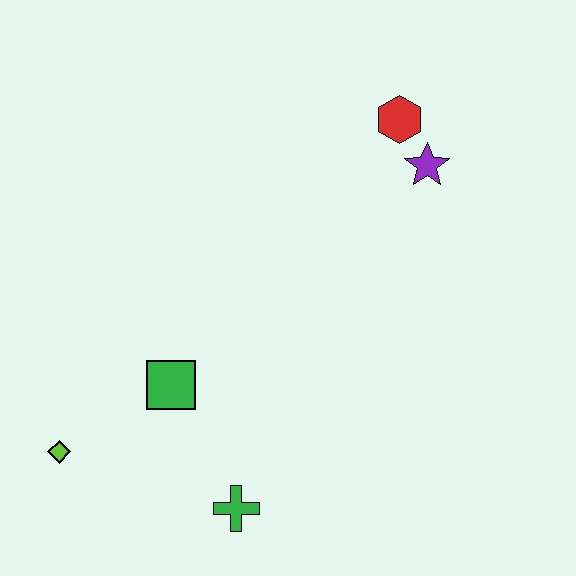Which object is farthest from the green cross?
The red hexagon is farthest from the green cross.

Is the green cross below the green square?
Yes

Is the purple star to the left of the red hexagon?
No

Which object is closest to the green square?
The lime diamond is closest to the green square.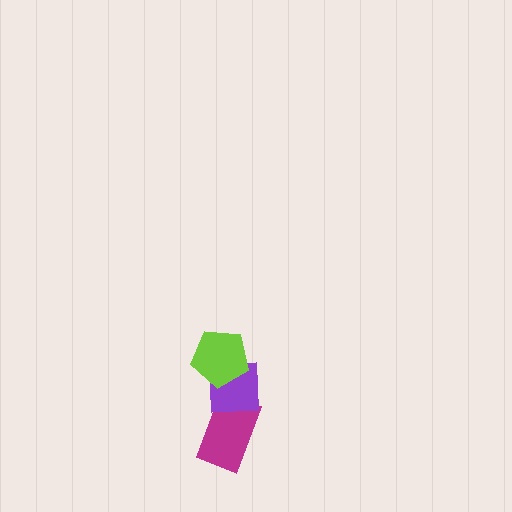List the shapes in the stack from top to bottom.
From top to bottom: the lime pentagon, the purple square, the magenta rectangle.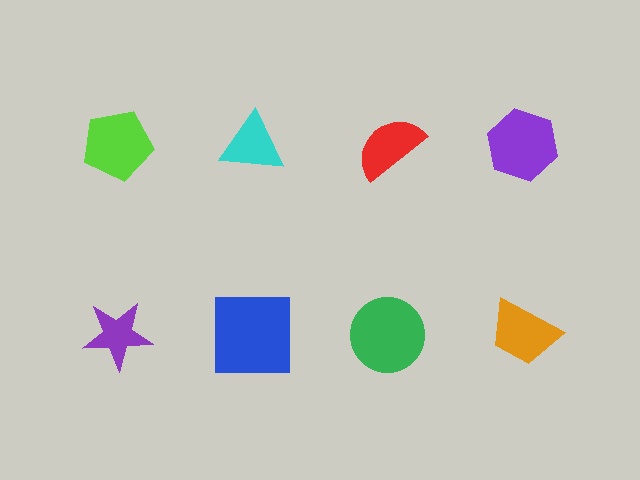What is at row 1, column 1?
A lime pentagon.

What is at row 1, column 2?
A cyan triangle.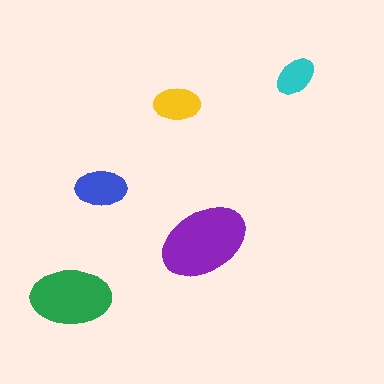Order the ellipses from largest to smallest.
the purple one, the green one, the blue one, the yellow one, the cyan one.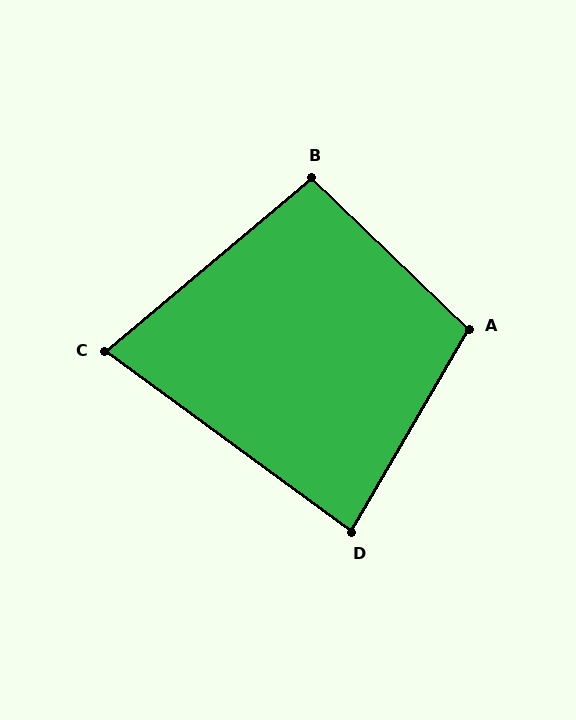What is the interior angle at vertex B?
Approximately 96 degrees (obtuse).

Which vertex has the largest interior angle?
A, at approximately 104 degrees.